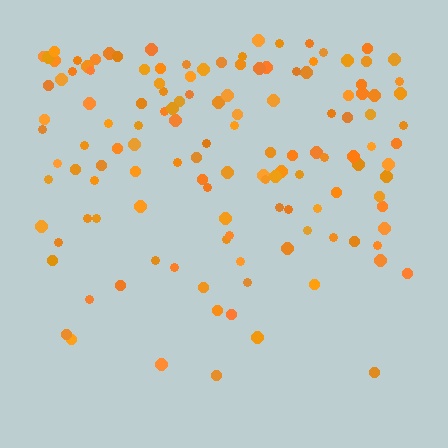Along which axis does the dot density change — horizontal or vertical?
Vertical.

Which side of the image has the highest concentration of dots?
The top.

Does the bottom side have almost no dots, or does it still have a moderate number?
Still a moderate number, just noticeably fewer than the top.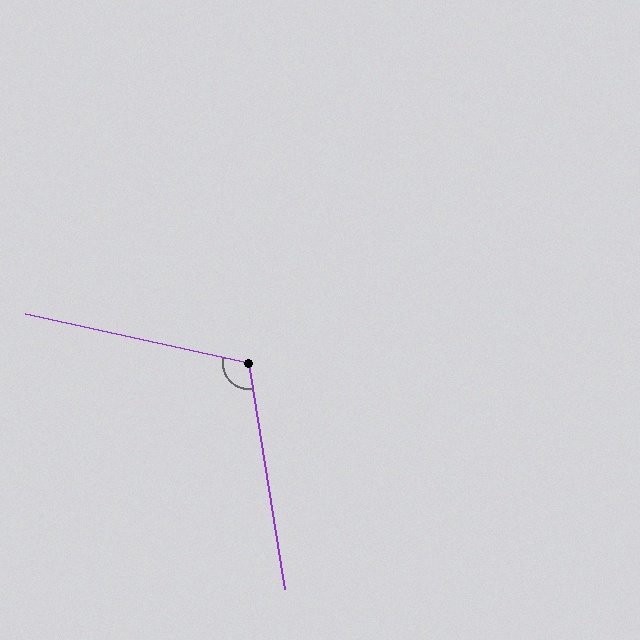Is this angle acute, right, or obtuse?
It is obtuse.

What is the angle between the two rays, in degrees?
Approximately 111 degrees.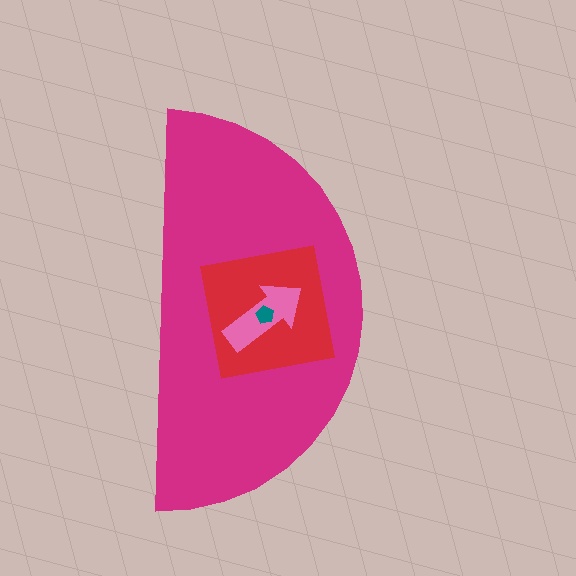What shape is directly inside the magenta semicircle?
The red square.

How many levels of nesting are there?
4.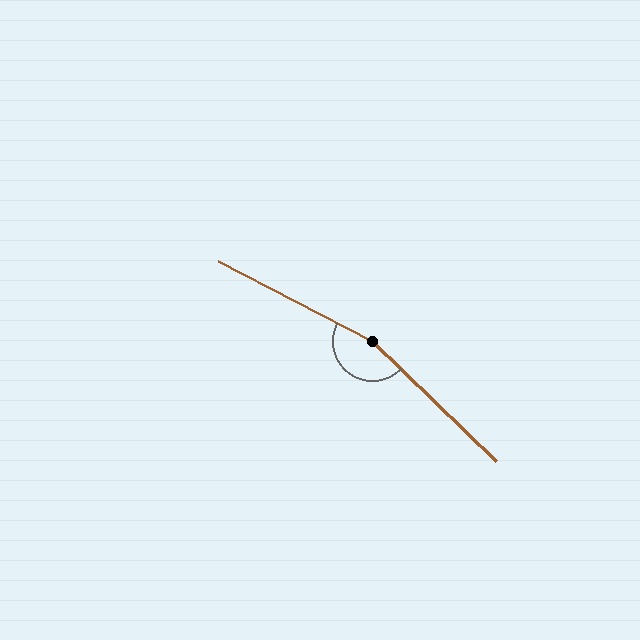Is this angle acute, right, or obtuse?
It is obtuse.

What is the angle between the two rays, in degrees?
Approximately 164 degrees.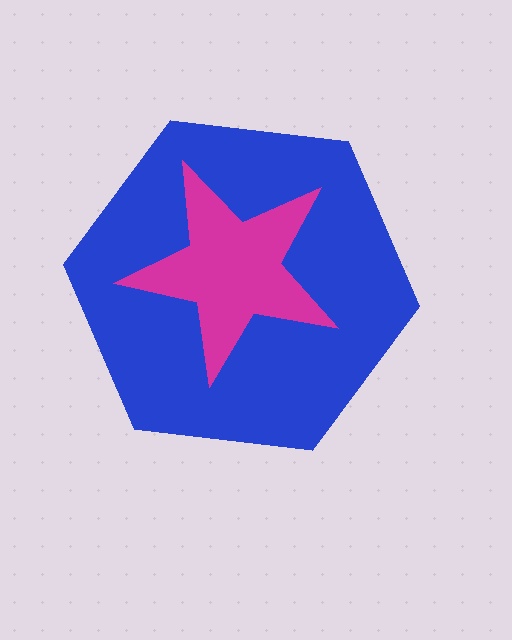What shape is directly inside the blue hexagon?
The magenta star.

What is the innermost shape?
The magenta star.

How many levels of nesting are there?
2.